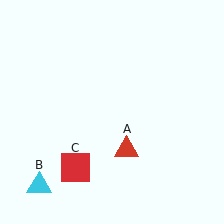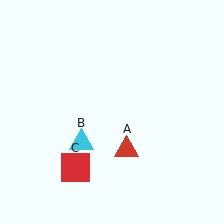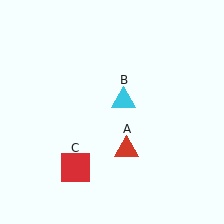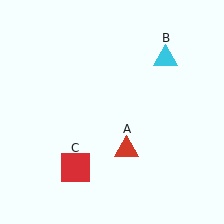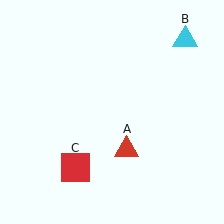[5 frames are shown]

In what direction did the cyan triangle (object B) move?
The cyan triangle (object B) moved up and to the right.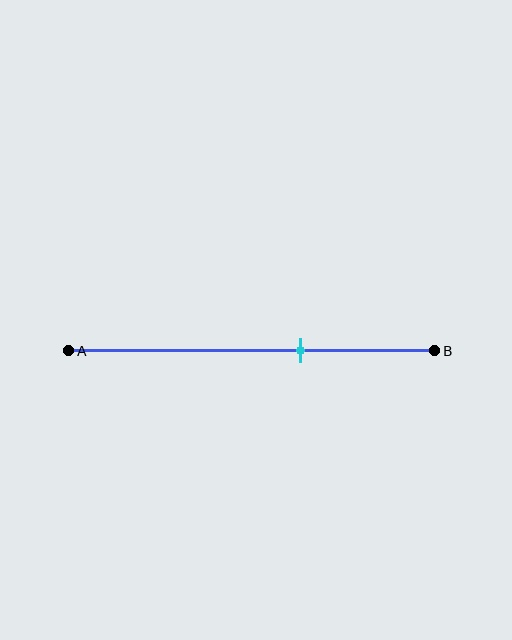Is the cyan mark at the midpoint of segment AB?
No, the mark is at about 65% from A, not at the 50% midpoint.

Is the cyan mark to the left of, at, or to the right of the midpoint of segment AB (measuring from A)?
The cyan mark is to the right of the midpoint of segment AB.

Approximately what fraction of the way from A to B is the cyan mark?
The cyan mark is approximately 65% of the way from A to B.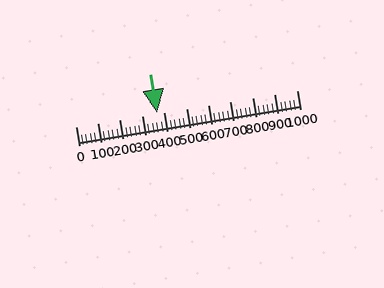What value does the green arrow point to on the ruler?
The green arrow points to approximately 367.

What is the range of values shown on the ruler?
The ruler shows values from 0 to 1000.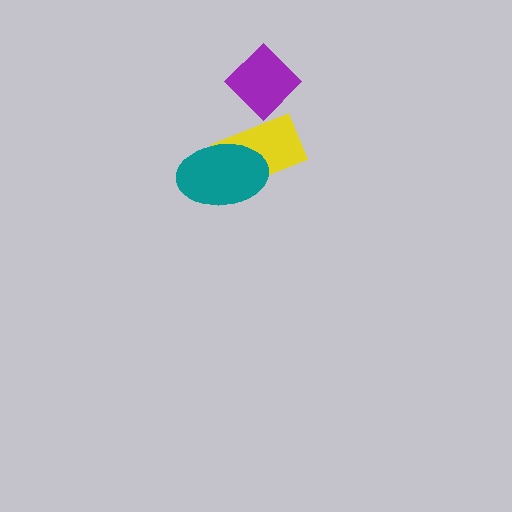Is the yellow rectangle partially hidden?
Yes, it is partially covered by another shape.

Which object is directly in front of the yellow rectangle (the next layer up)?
The teal ellipse is directly in front of the yellow rectangle.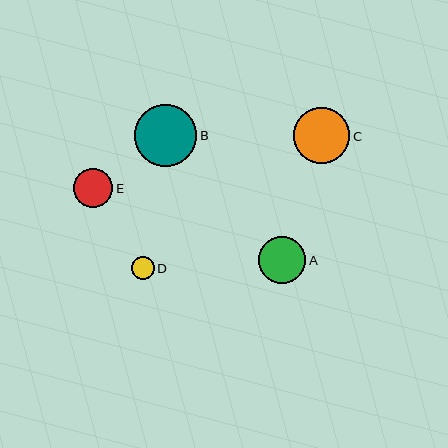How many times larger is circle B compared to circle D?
Circle B is approximately 2.7 times the size of circle D.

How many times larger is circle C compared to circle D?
Circle C is approximately 2.4 times the size of circle D.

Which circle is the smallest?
Circle D is the smallest with a size of approximately 23 pixels.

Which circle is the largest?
Circle B is the largest with a size of approximately 62 pixels.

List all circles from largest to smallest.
From largest to smallest: B, C, A, E, D.